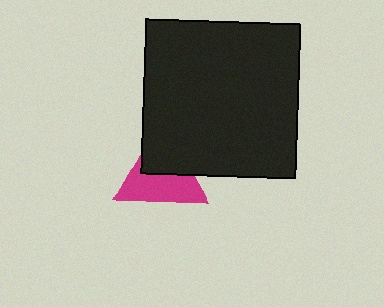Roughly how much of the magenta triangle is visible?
About half of it is visible (roughly 58%).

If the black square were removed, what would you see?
You would see the complete magenta triangle.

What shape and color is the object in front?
The object in front is a black square.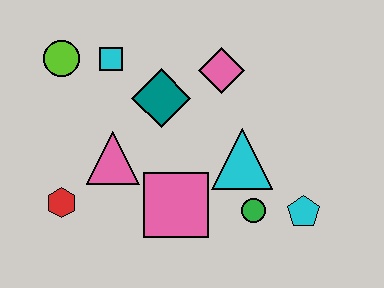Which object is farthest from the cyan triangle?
The lime circle is farthest from the cyan triangle.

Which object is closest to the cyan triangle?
The green circle is closest to the cyan triangle.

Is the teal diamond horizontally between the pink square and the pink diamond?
No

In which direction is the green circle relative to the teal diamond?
The green circle is below the teal diamond.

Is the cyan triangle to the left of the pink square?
No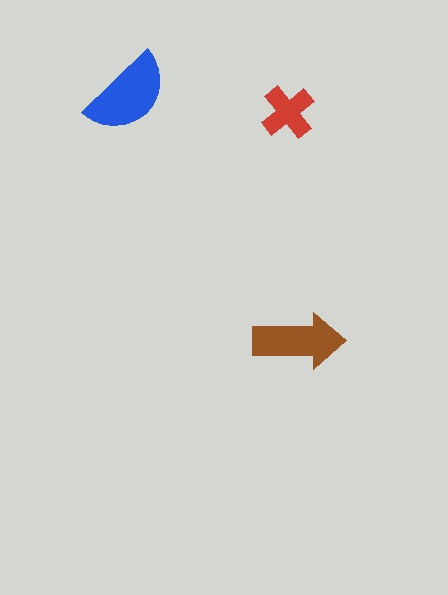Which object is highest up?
The blue semicircle is topmost.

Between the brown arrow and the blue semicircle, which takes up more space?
The blue semicircle.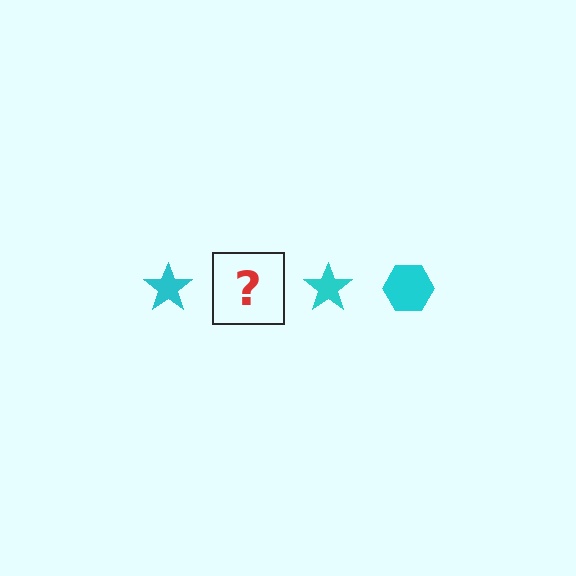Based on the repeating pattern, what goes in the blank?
The blank should be a cyan hexagon.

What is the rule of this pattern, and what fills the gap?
The rule is that the pattern cycles through star, hexagon shapes in cyan. The gap should be filled with a cyan hexagon.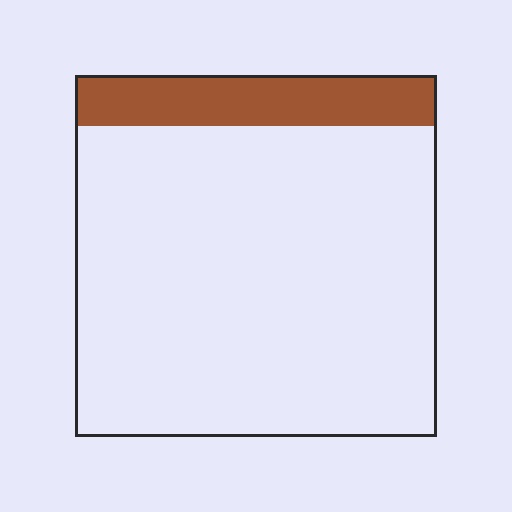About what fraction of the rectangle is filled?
About one eighth (1/8).